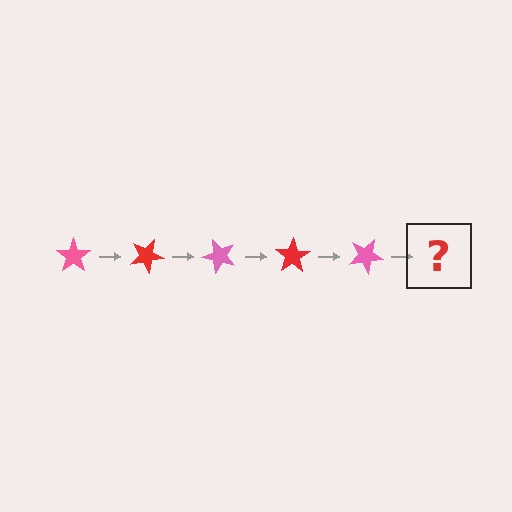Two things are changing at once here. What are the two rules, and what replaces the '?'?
The two rules are that it rotates 25 degrees each step and the color cycles through pink and red. The '?' should be a red star, rotated 125 degrees from the start.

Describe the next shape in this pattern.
It should be a red star, rotated 125 degrees from the start.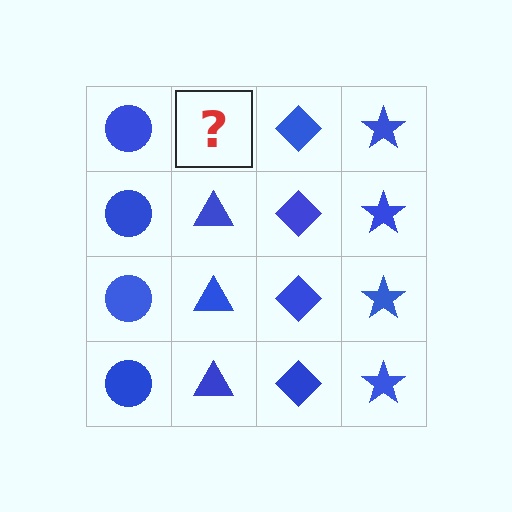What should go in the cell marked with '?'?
The missing cell should contain a blue triangle.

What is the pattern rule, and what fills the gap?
The rule is that each column has a consistent shape. The gap should be filled with a blue triangle.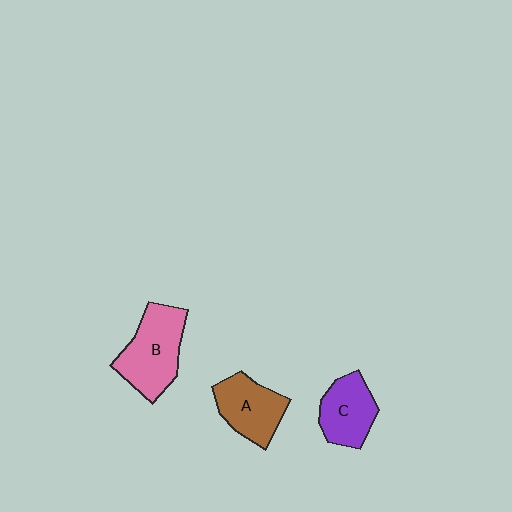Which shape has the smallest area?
Shape C (purple).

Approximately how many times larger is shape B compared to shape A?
Approximately 1.3 times.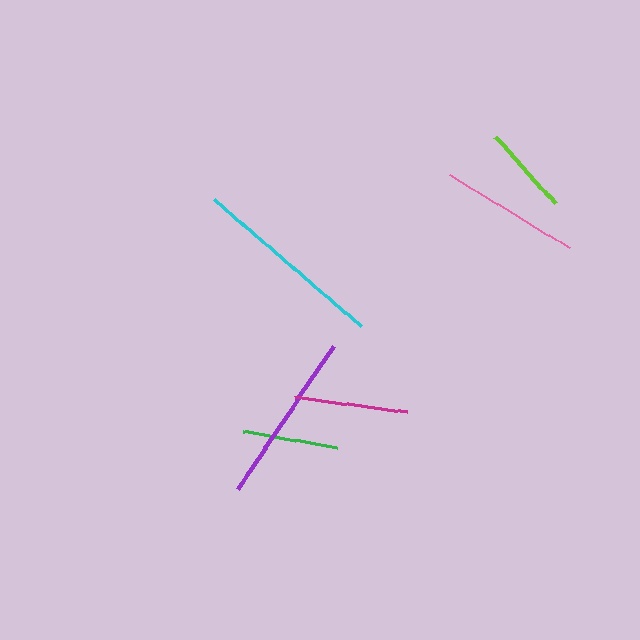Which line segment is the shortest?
The lime line is the shortest at approximately 90 pixels.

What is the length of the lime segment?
The lime segment is approximately 90 pixels long.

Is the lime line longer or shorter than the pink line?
The pink line is longer than the lime line.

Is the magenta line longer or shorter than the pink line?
The pink line is longer than the magenta line.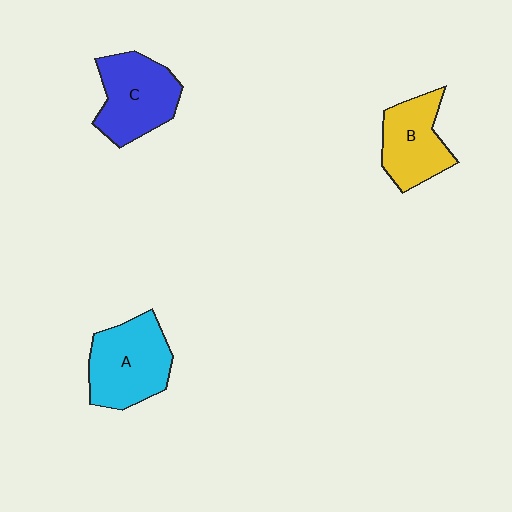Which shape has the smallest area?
Shape B (yellow).